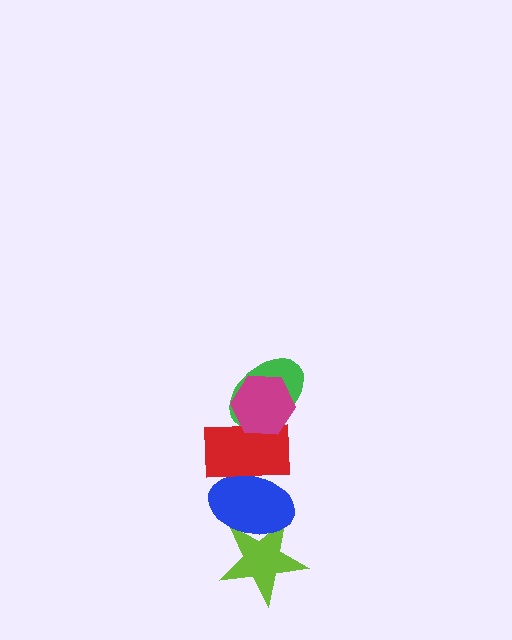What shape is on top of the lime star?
The blue ellipse is on top of the lime star.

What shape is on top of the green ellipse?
The magenta hexagon is on top of the green ellipse.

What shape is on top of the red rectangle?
The green ellipse is on top of the red rectangle.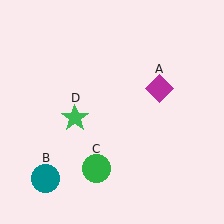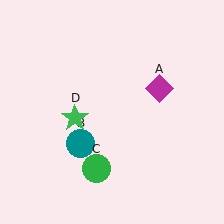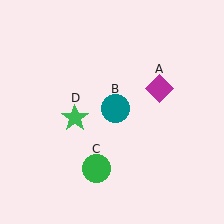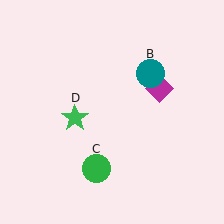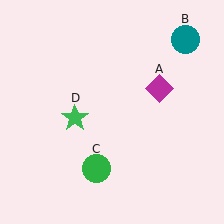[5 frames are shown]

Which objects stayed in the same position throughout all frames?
Magenta diamond (object A) and green circle (object C) and green star (object D) remained stationary.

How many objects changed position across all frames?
1 object changed position: teal circle (object B).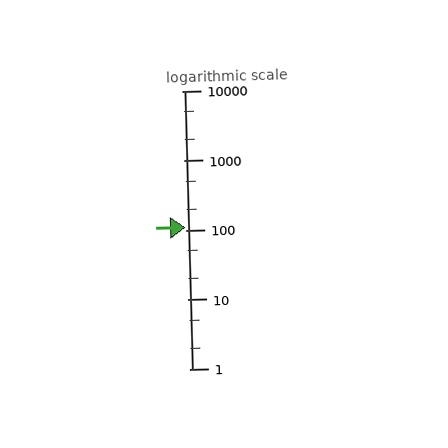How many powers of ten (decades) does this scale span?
The scale spans 4 decades, from 1 to 10000.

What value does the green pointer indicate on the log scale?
The pointer indicates approximately 110.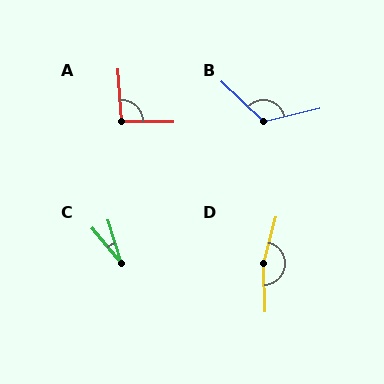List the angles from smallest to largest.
C (22°), A (95°), B (123°), D (164°).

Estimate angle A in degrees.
Approximately 95 degrees.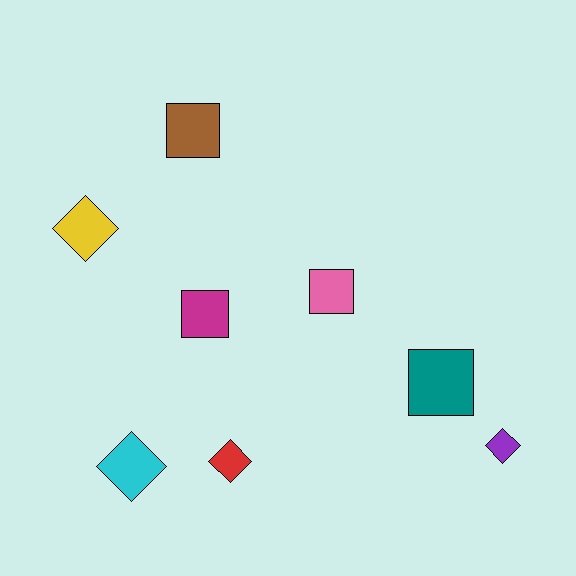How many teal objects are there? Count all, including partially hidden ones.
There is 1 teal object.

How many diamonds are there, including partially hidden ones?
There are 4 diamonds.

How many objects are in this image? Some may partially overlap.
There are 8 objects.